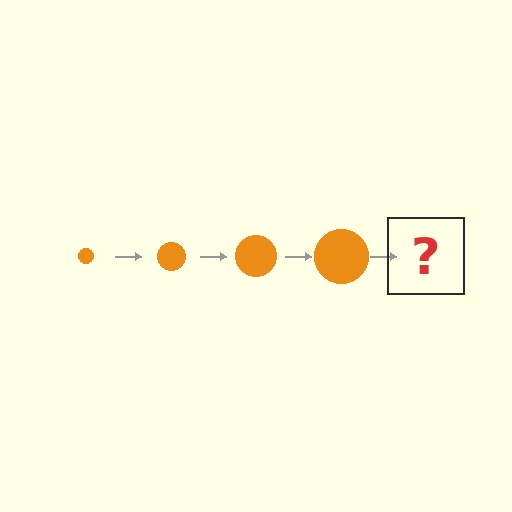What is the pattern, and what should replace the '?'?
The pattern is that the circle gets progressively larger each step. The '?' should be an orange circle, larger than the previous one.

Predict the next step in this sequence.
The next step is an orange circle, larger than the previous one.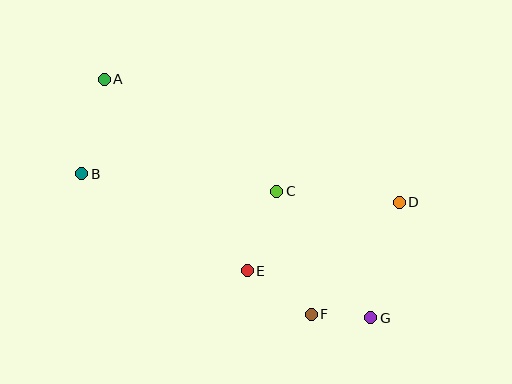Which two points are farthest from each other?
Points A and G are farthest from each other.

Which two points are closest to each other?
Points F and G are closest to each other.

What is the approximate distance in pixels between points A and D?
The distance between A and D is approximately 319 pixels.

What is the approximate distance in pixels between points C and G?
The distance between C and G is approximately 158 pixels.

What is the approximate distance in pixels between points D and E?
The distance between D and E is approximately 167 pixels.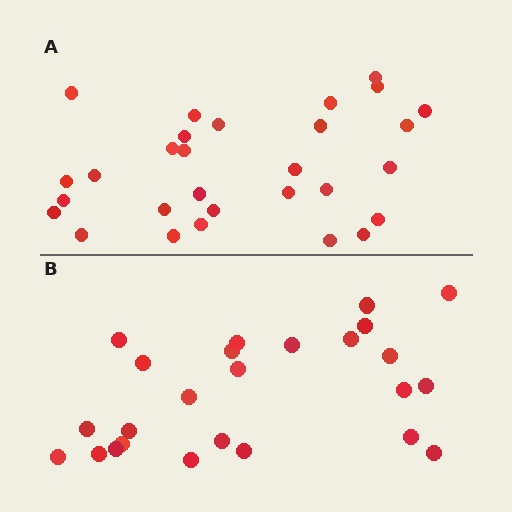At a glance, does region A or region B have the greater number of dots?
Region A (the top region) has more dots.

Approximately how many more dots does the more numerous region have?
Region A has about 4 more dots than region B.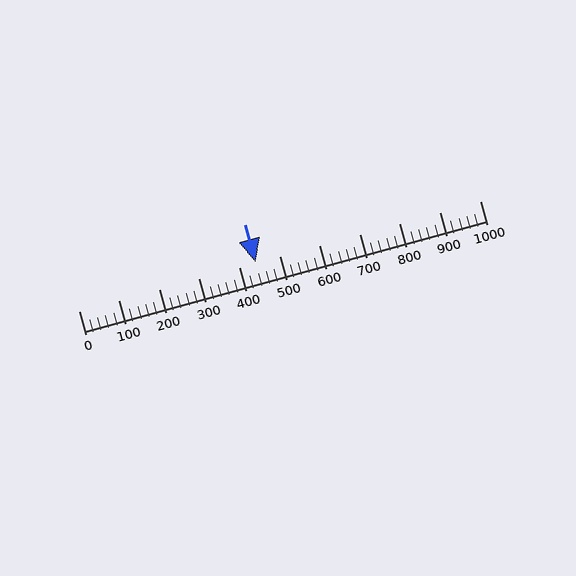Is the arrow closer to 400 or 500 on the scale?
The arrow is closer to 400.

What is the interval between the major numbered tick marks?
The major tick marks are spaced 100 units apart.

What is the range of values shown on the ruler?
The ruler shows values from 0 to 1000.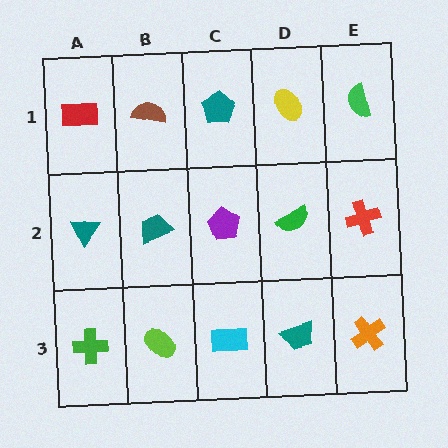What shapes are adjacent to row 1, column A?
A teal triangle (row 2, column A), a brown semicircle (row 1, column B).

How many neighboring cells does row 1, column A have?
2.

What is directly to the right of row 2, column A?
A teal trapezoid.